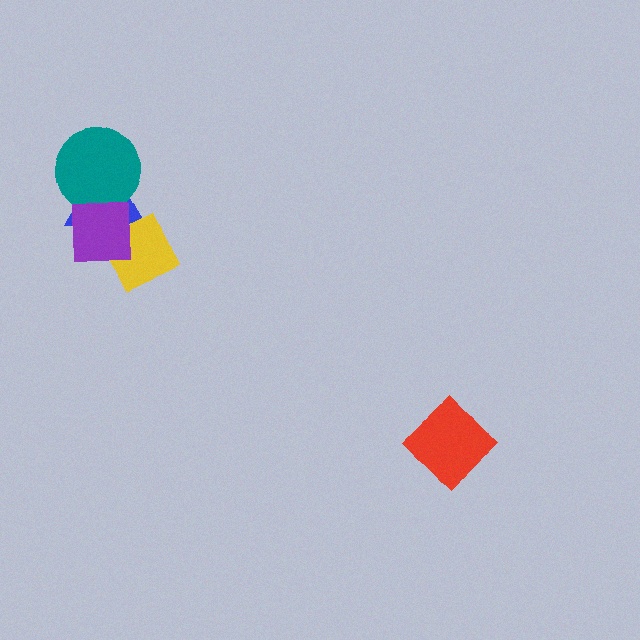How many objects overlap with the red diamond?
0 objects overlap with the red diamond.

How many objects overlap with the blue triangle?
3 objects overlap with the blue triangle.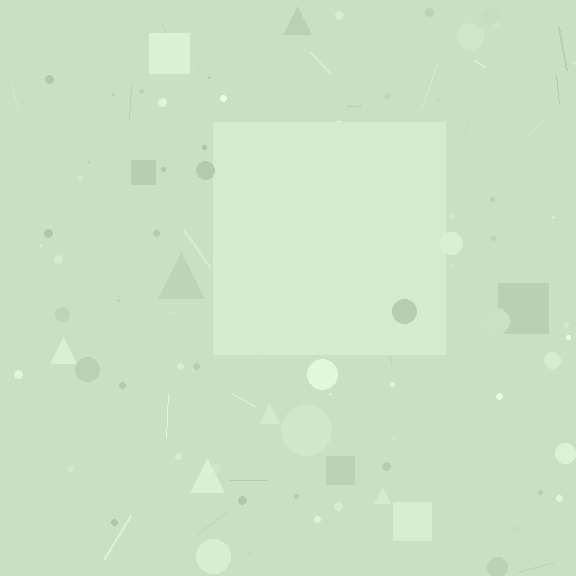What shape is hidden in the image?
A square is hidden in the image.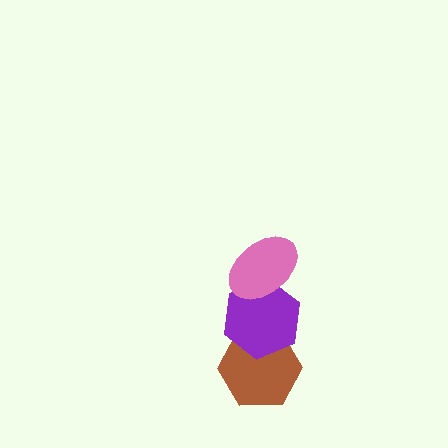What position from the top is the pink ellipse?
The pink ellipse is 1st from the top.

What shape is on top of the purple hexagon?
The pink ellipse is on top of the purple hexagon.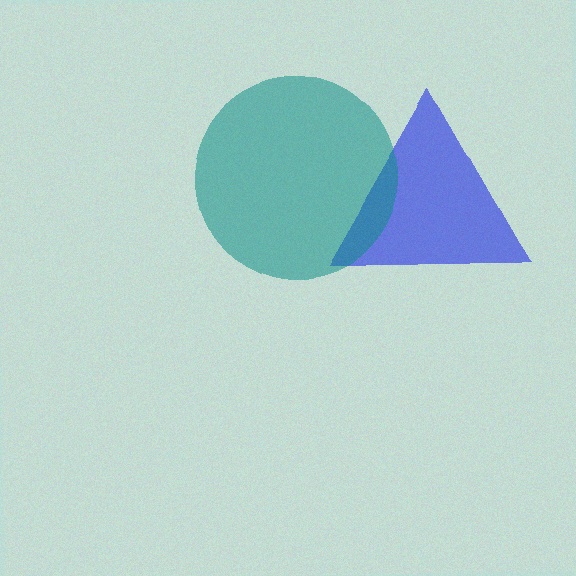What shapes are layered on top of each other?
The layered shapes are: a blue triangle, a teal circle.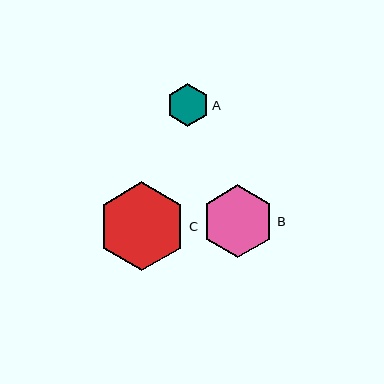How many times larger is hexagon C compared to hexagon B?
Hexagon C is approximately 1.2 times the size of hexagon B.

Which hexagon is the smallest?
Hexagon A is the smallest with a size of approximately 43 pixels.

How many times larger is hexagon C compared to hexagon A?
Hexagon C is approximately 2.1 times the size of hexagon A.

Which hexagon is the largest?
Hexagon C is the largest with a size of approximately 89 pixels.